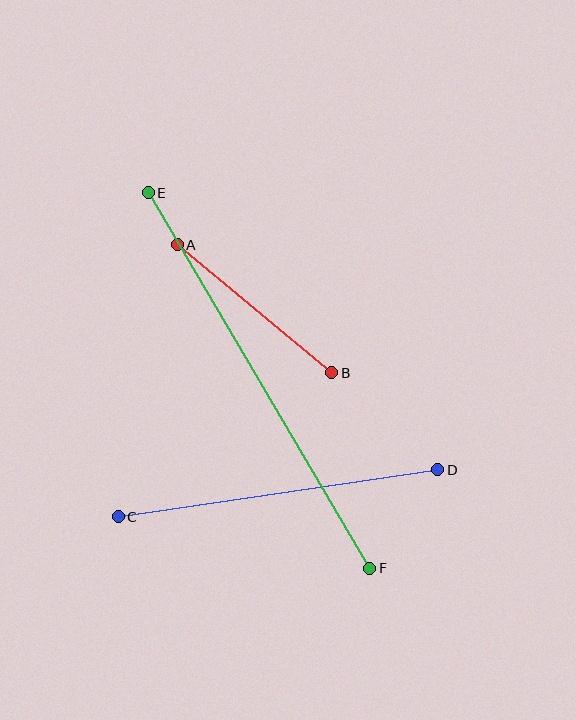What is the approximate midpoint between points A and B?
The midpoint is at approximately (254, 309) pixels.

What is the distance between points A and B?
The distance is approximately 200 pixels.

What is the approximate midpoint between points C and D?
The midpoint is at approximately (278, 493) pixels.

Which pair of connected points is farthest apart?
Points E and F are farthest apart.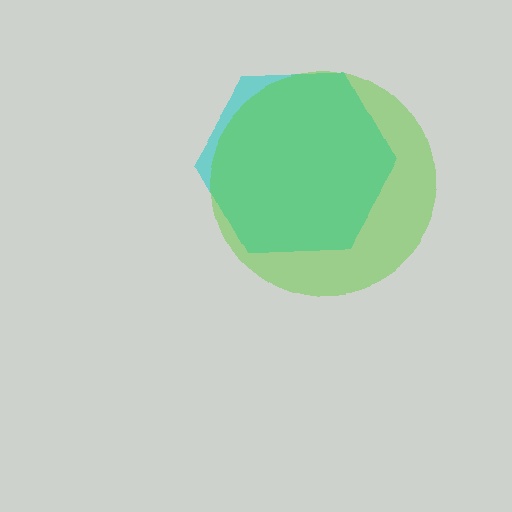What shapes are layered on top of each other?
The layered shapes are: a cyan hexagon, a lime circle.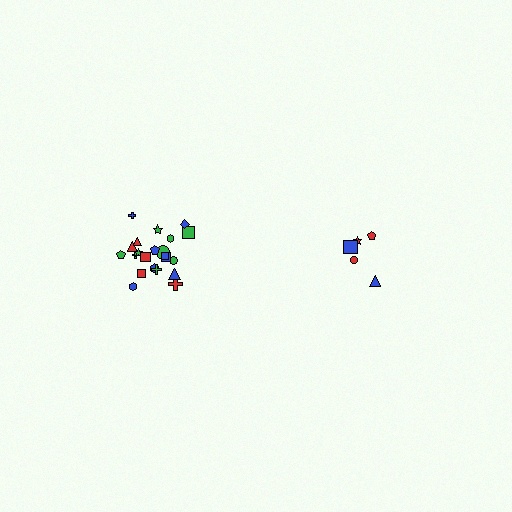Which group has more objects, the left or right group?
The left group.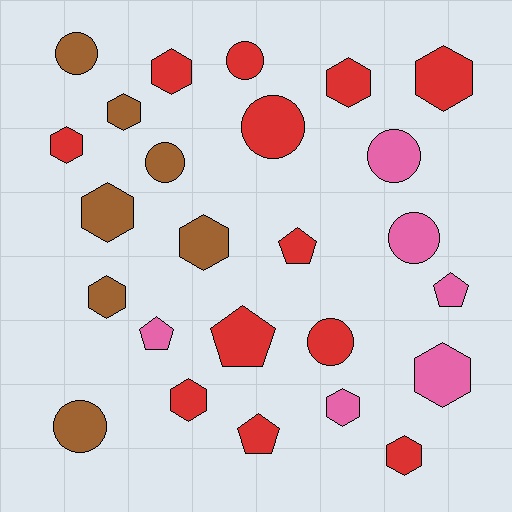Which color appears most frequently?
Red, with 12 objects.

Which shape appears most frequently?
Hexagon, with 12 objects.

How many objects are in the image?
There are 25 objects.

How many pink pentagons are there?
There are 2 pink pentagons.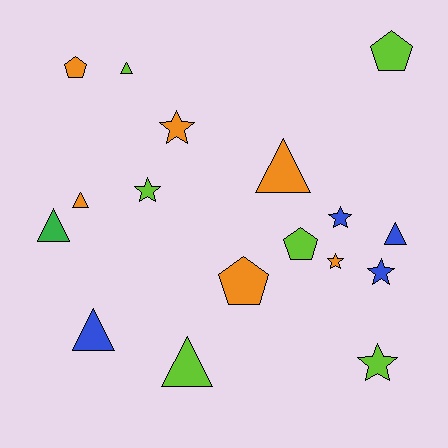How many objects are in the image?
There are 17 objects.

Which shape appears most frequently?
Triangle, with 7 objects.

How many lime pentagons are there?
There are 2 lime pentagons.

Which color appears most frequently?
Lime, with 6 objects.